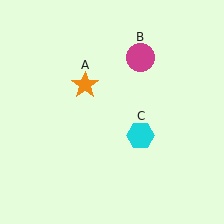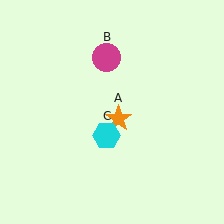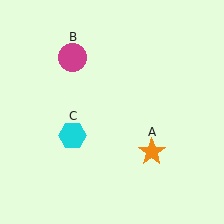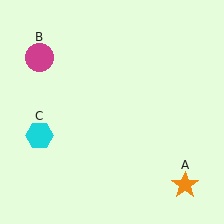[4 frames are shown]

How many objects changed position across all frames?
3 objects changed position: orange star (object A), magenta circle (object B), cyan hexagon (object C).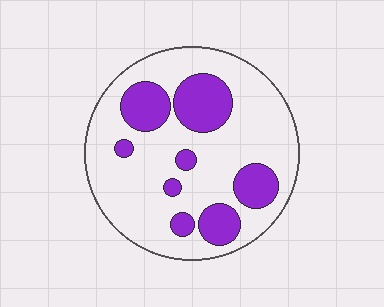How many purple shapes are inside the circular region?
8.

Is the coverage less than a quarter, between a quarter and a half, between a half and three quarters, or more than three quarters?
Between a quarter and a half.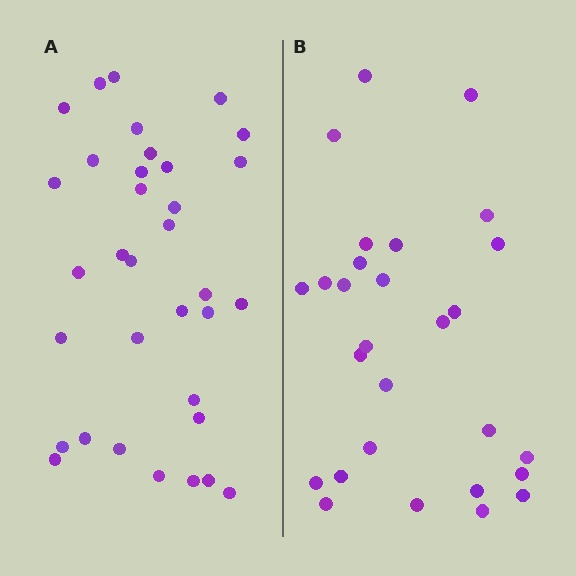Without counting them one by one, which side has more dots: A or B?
Region A (the left region) has more dots.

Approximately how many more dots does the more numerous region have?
Region A has about 6 more dots than region B.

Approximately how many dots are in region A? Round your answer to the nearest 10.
About 30 dots. (The exact count is 34, which rounds to 30.)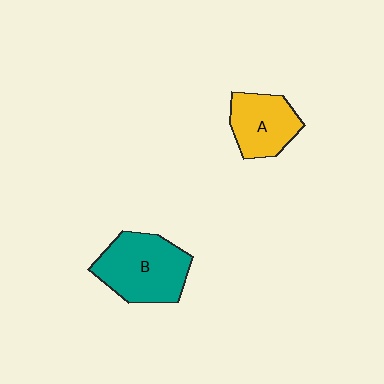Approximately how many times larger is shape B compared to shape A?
Approximately 1.4 times.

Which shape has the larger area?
Shape B (teal).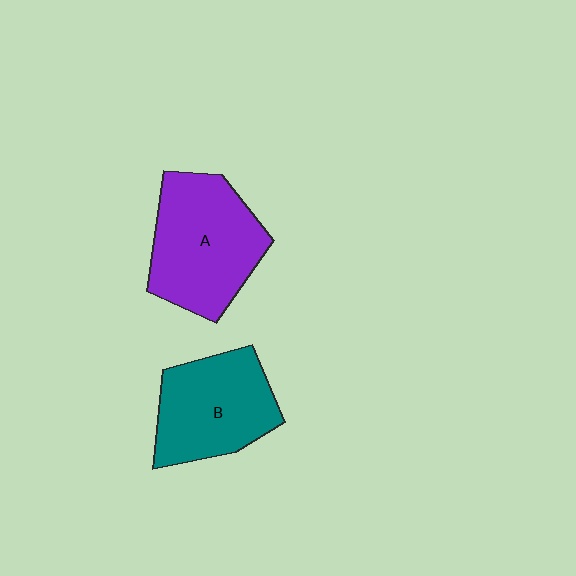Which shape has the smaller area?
Shape B (teal).